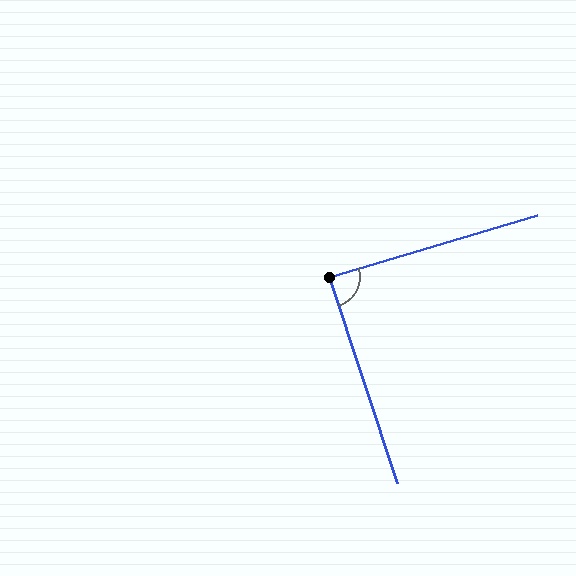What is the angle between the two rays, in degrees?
Approximately 88 degrees.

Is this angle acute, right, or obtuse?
It is approximately a right angle.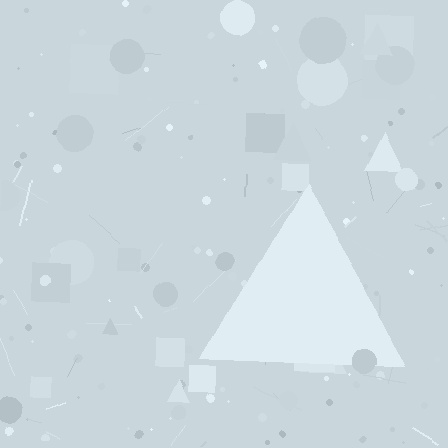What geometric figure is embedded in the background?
A triangle is embedded in the background.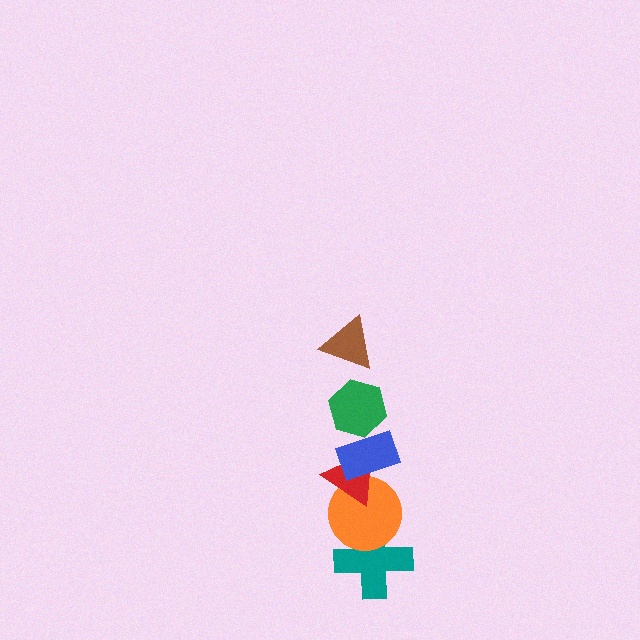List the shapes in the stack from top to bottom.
From top to bottom: the brown triangle, the green hexagon, the blue rectangle, the red triangle, the orange circle, the teal cross.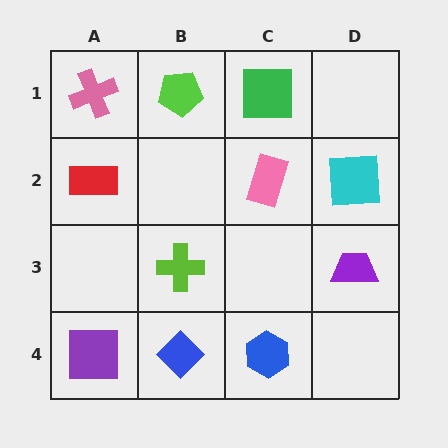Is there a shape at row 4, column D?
No, that cell is empty.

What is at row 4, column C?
A blue hexagon.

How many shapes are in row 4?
3 shapes.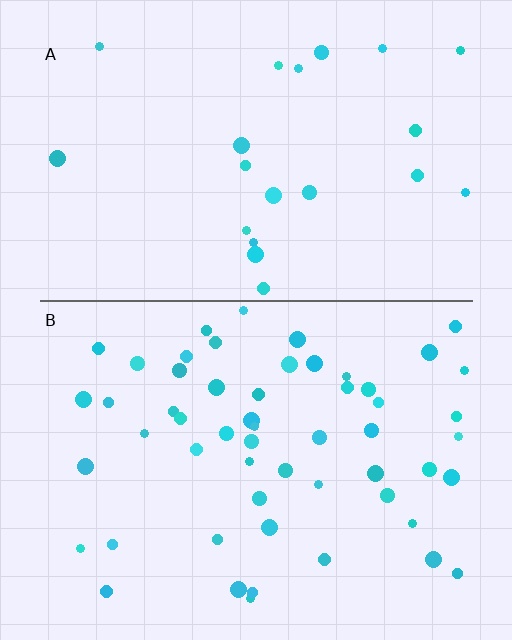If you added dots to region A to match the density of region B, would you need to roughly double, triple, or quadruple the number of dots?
Approximately triple.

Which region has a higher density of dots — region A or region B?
B (the bottom).